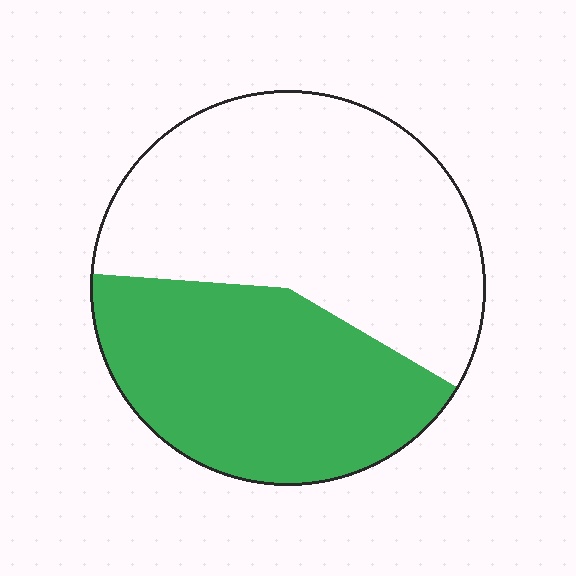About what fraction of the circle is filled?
About two fifths (2/5).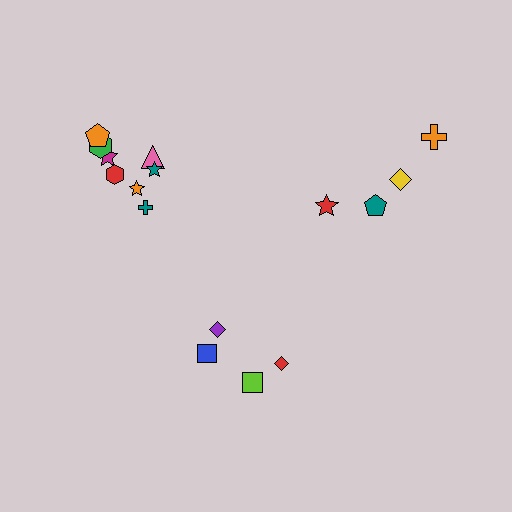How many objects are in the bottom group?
There are 4 objects.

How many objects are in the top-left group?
There are 8 objects.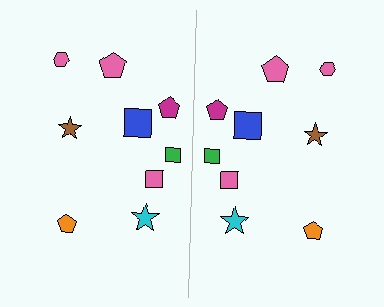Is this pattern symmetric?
Yes, this pattern has bilateral (reflection) symmetry.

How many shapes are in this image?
There are 18 shapes in this image.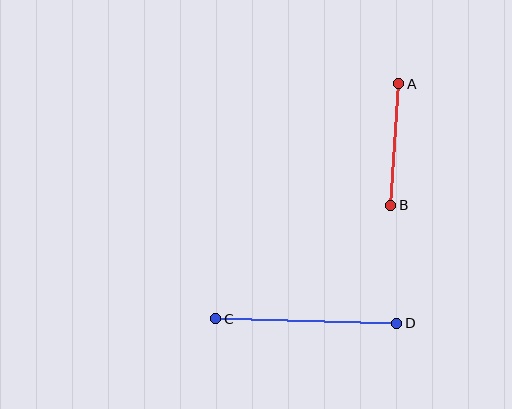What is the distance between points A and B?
The distance is approximately 122 pixels.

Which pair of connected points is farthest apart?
Points C and D are farthest apart.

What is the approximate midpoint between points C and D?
The midpoint is at approximately (306, 321) pixels.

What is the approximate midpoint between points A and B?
The midpoint is at approximately (395, 144) pixels.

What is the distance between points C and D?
The distance is approximately 181 pixels.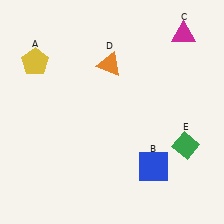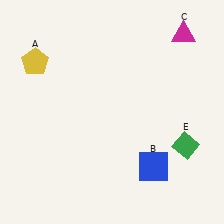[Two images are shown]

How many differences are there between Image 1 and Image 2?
There is 1 difference between the two images.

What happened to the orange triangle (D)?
The orange triangle (D) was removed in Image 2. It was in the top-left area of Image 1.